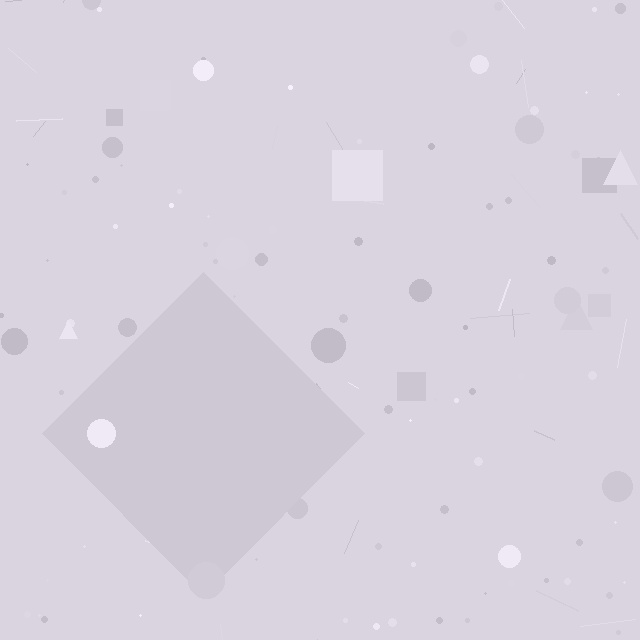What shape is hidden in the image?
A diamond is hidden in the image.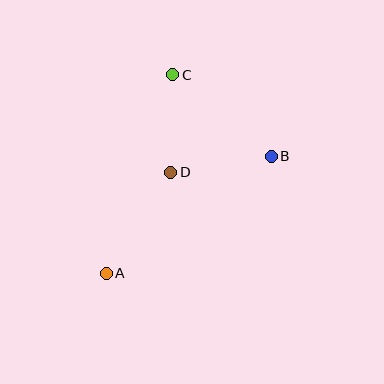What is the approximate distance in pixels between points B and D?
The distance between B and D is approximately 102 pixels.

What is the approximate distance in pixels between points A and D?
The distance between A and D is approximately 120 pixels.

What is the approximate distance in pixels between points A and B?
The distance between A and B is approximately 202 pixels.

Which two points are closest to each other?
Points C and D are closest to each other.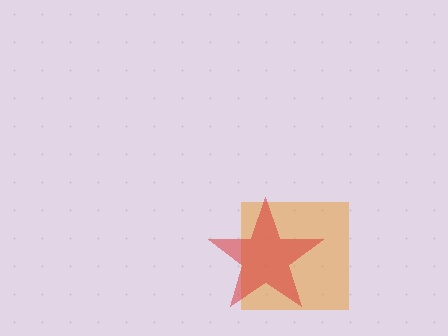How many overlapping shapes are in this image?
There are 2 overlapping shapes in the image.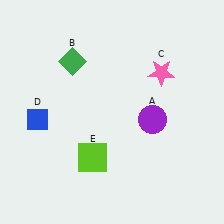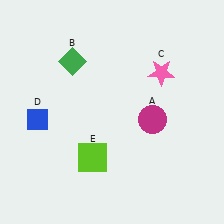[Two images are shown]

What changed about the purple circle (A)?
In Image 1, A is purple. In Image 2, it changed to magenta.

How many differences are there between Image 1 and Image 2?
There is 1 difference between the two images.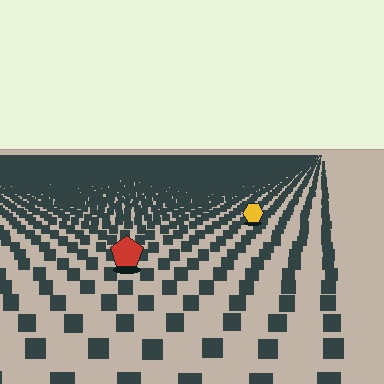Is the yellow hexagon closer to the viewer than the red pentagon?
No. The red pentagon is closer — you can tell from the texture gradient: the ground texture is coarser near it.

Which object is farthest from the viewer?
The yellow hexagon is farthest from the viewer. It appears smaller and the ground texture around it is denser.